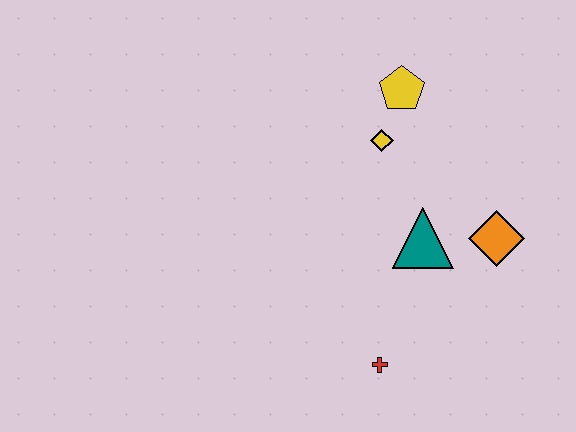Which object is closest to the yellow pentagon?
The yellow diamond is closest to the yellow pentagon.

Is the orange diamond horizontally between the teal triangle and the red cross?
No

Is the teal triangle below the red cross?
No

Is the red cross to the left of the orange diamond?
Yes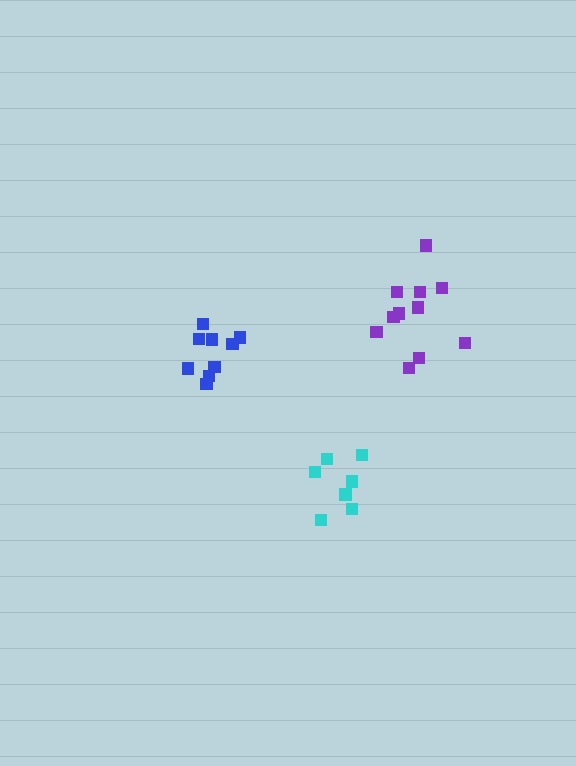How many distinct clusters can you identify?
There are 3 distinct clusters.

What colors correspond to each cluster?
The clusters are colored: blue, cyan, purple.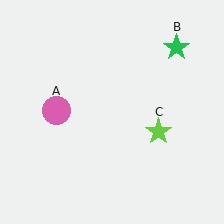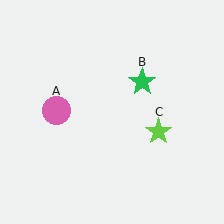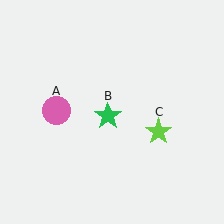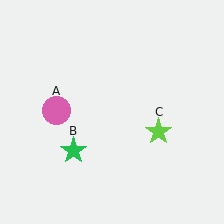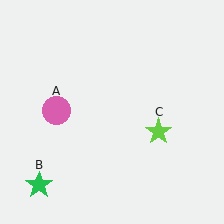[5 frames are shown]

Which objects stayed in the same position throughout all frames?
Pink circle (object A) and lime star (object C) remained stationary.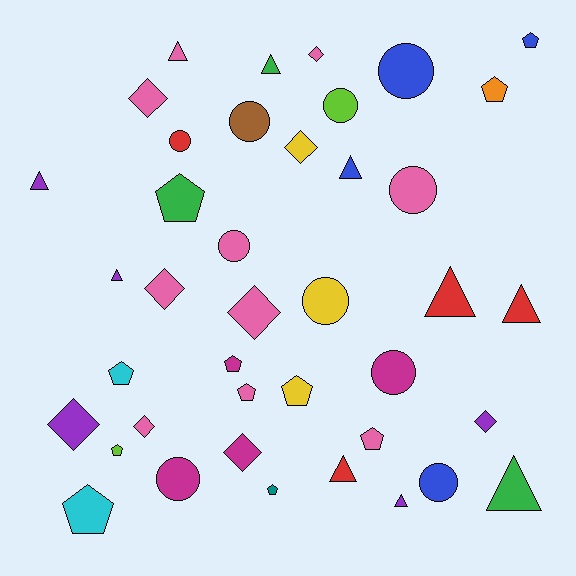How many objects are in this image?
There are 40 objects.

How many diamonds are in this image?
There are 9 diamonds.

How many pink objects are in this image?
There are 10 pink objects.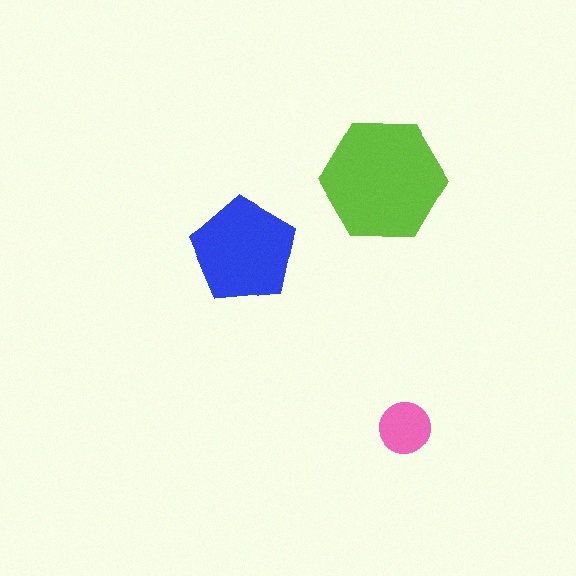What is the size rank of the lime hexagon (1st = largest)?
1st.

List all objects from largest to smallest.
The lime hexagon, the blue pentagon, the pink circle.